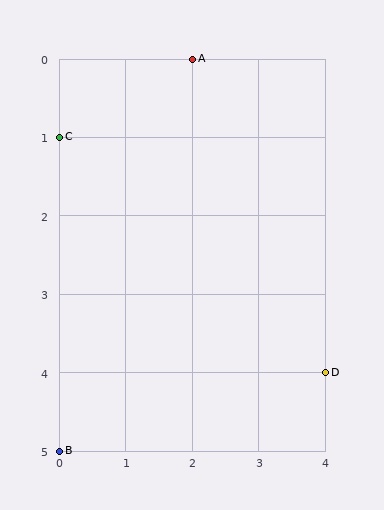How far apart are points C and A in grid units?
Points C and A are 2 columns and 1 row apart (about 2.2 grid units diagonally).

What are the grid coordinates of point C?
Point C is at grid coordinates (0, 1).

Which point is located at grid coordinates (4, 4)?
Point D is at (4, 4).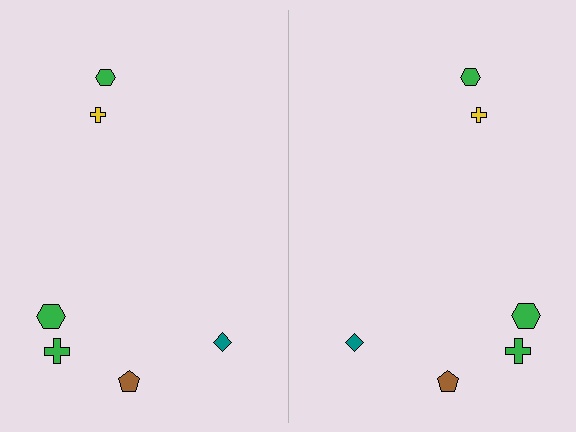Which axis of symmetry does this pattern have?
The pattern has a vertical axis of symmetry running through the center of the image.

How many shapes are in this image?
There are 12 shapes in this image.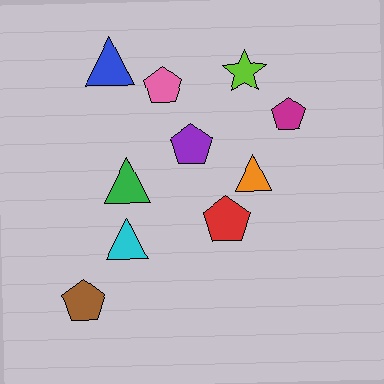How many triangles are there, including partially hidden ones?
There are 4 triangles.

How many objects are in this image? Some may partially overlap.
There are 10 objects.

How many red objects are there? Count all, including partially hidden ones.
There is 1 red object.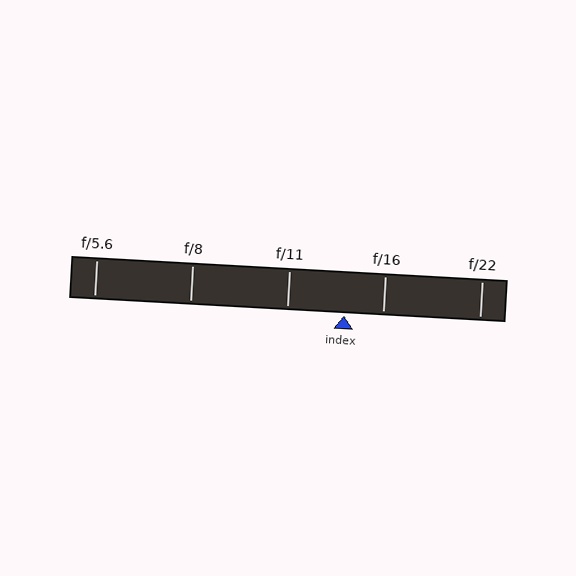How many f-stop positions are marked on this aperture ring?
There are 5 f-stop positions marked.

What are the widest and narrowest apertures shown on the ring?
The widest aperture shown is f/5.6 and the narrowest is f/22.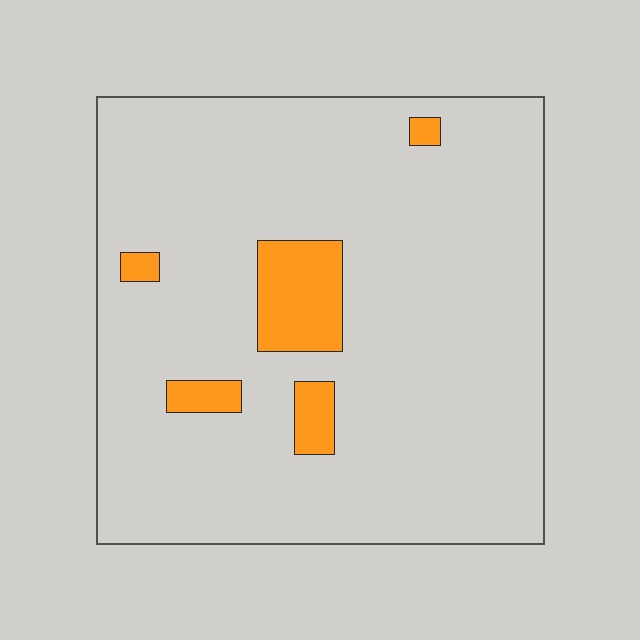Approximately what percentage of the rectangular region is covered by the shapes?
Approximately 10%.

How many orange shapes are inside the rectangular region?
5.